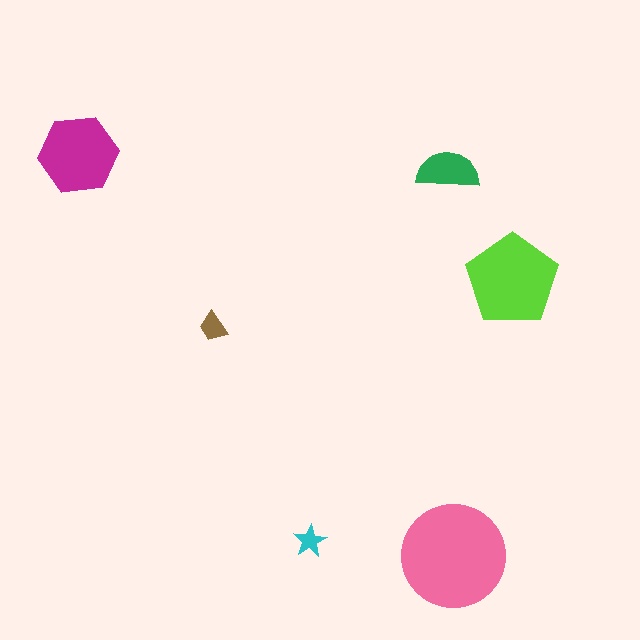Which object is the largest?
The pink circle.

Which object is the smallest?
The cyan star.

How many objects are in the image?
There are 6 objects in the image.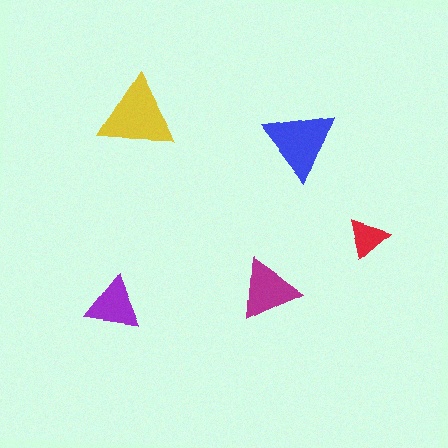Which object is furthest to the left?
The purple triangle is leftmost.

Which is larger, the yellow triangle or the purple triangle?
The yellow one.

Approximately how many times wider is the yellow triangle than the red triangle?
About 2 times wider.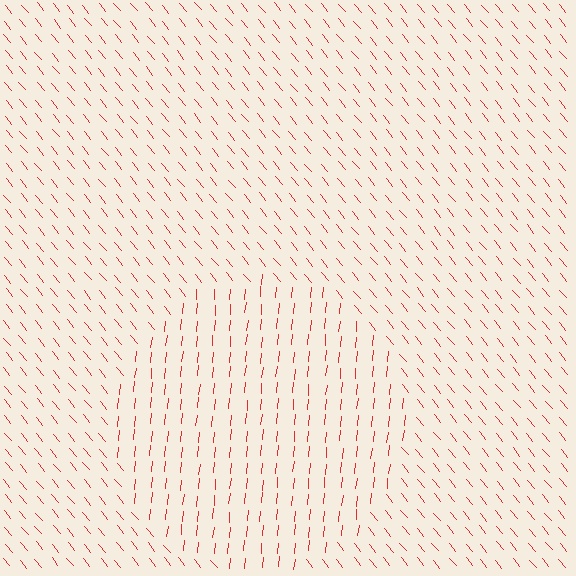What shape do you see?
I see a circle.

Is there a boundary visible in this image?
Yes, there is a texture boundary formed by a change in line orientation.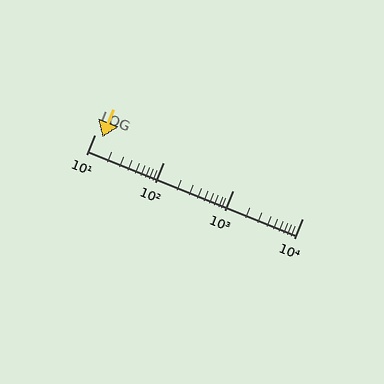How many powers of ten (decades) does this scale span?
The scale spans 3 decades, from 10 to 10000.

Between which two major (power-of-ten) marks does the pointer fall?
The pointer is between 10 and 100.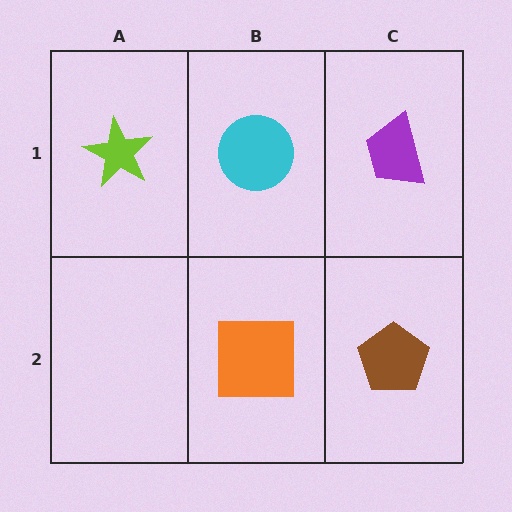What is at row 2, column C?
A brown pentagon.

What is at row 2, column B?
An orange square.